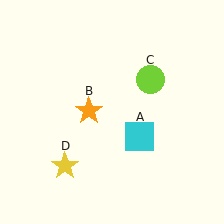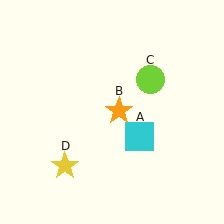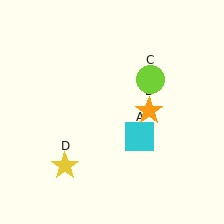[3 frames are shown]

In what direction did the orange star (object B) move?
The orange star (object B) moved right.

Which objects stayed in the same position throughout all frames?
Cyan square (object A) and lime circle (object C) and yellow star (object D) remained stationary.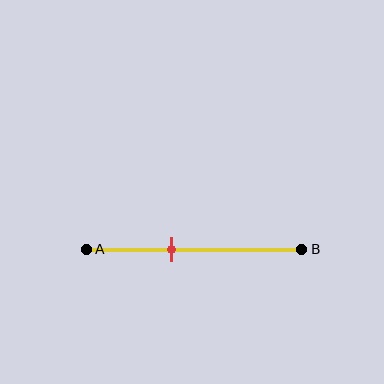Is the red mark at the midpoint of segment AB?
No, the mark is at about 40% from A, not at the 50% midpoint.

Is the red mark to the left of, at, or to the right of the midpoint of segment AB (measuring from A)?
The red mark is to the left of the midpoint of segment AB.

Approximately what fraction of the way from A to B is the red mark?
The red mark is approximately 40% of the way from A to B.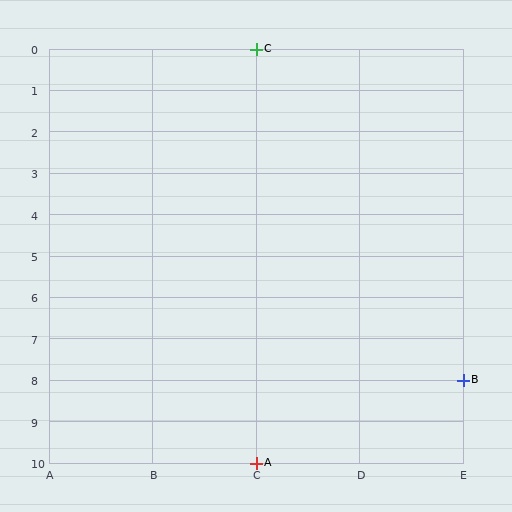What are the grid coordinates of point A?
Point A is at grid coordinates (C, 10).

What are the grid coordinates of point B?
Point B is at grid coordinates (E, 8).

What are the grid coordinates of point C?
Point C is at grid coordinates (C, 0).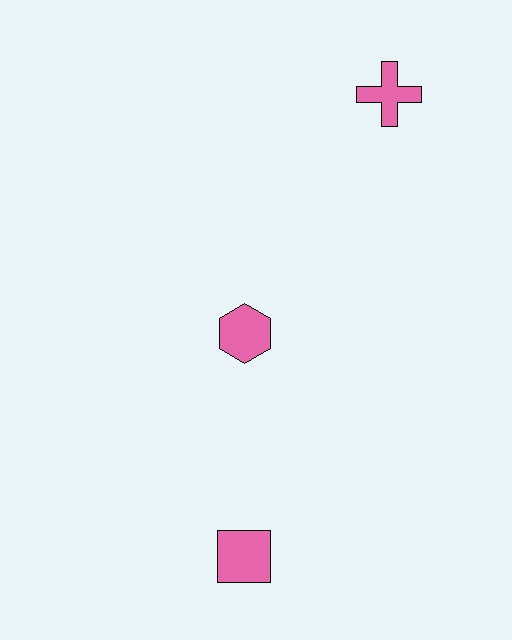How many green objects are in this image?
There are no green objects.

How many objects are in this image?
There are 3 objects.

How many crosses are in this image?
There is 1 cross.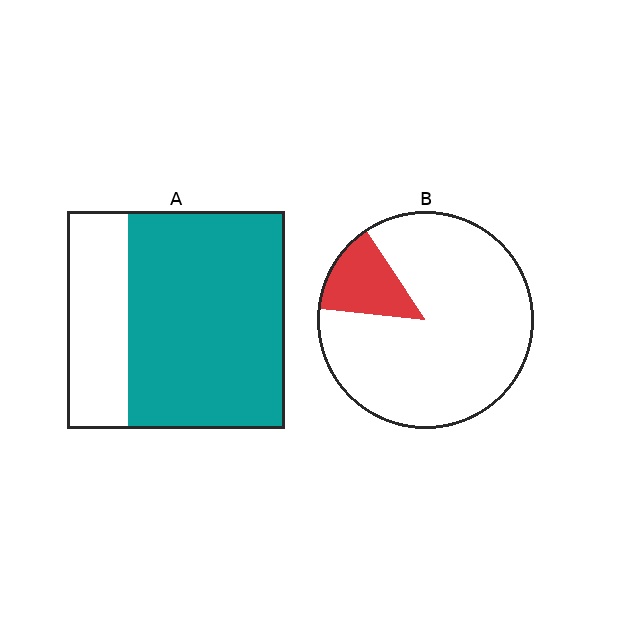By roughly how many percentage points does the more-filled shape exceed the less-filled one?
By roughly 60 percentage points (A over B).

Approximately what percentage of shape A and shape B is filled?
A is approximately 70% and B is approximately 15%.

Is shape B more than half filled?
No.